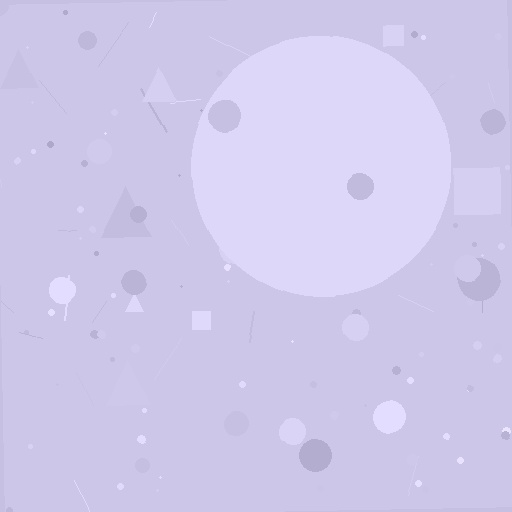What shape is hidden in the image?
A circle is hidden in the image.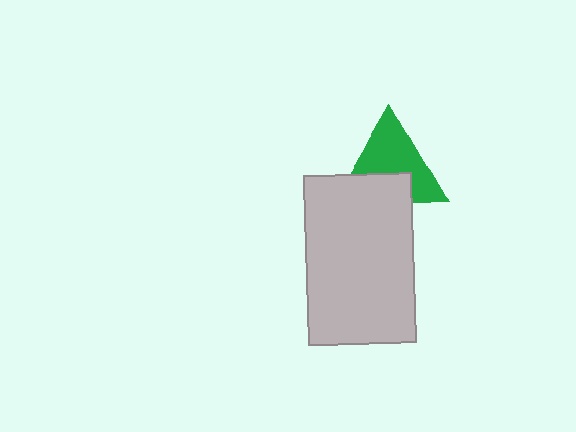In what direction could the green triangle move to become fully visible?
The green triangle could move up. That would shift it out from behind the light gray rectangle entirely.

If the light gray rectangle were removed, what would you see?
You would see the complete green triangle.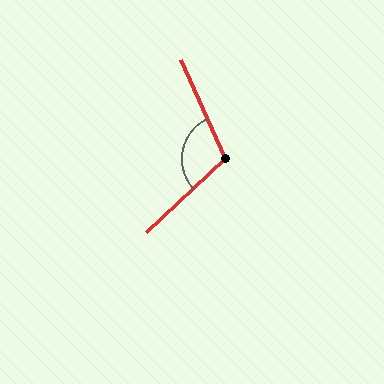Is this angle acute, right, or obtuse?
It is obtuse.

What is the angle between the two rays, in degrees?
Approximately 109 degrees.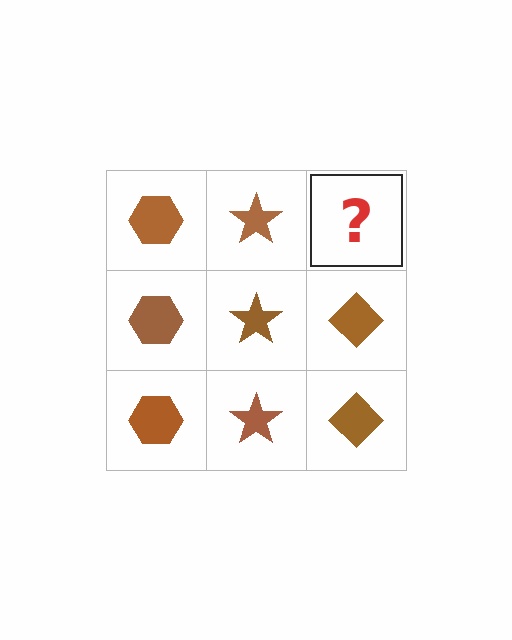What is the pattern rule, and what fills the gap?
The rule is that each column has a consistent shape. The gap should be filled with a brown diamond.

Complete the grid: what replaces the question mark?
The question mark should be replaced with a brown diamond.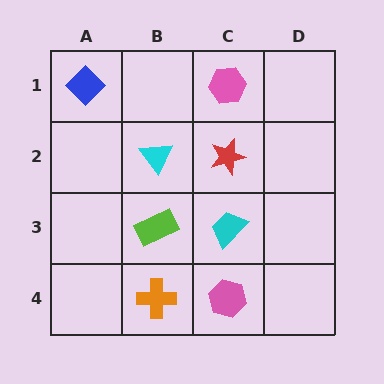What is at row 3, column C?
A cyan trapezoid.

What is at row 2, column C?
A red star.